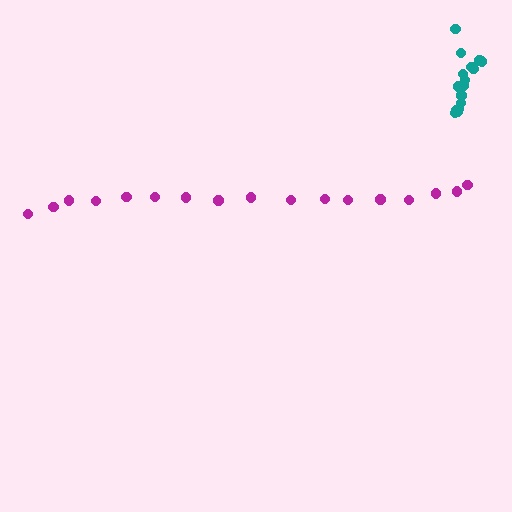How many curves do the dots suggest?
There are 2 distinct paths.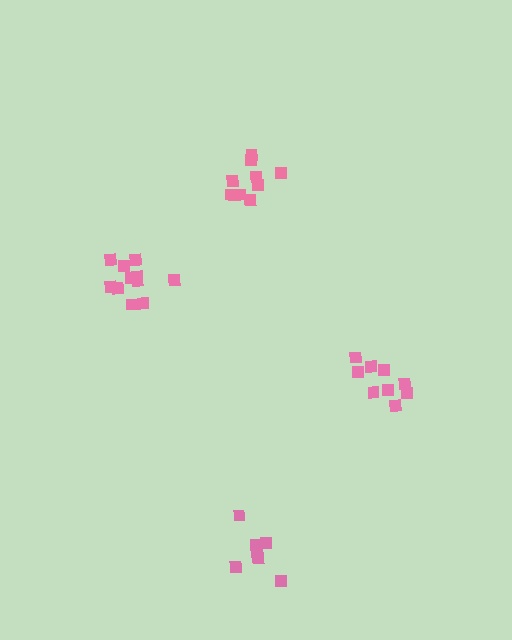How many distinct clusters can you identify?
There are 4 distinct clusters.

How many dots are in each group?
Group 1: 11 dots, Group 2: 7 dots, Group 3: 11 dots, Group 4: 9 dots (38 total).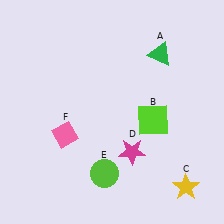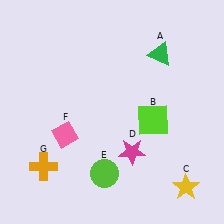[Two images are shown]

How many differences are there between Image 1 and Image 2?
There is 1 difference between the two images.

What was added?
An orange cross (G) was added in Image 2.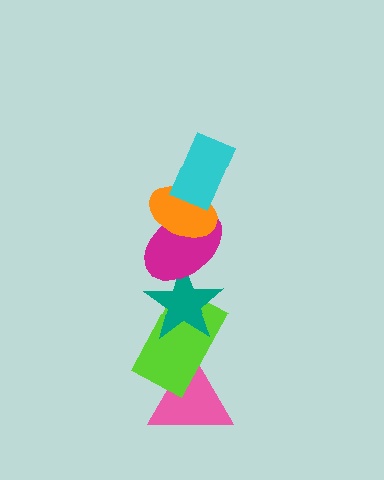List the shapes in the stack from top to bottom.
From top to bottom: the cyan rectangle, the orange ellipse, the magenta ellipse, the teal star, the lime rectangle, the pink triangle.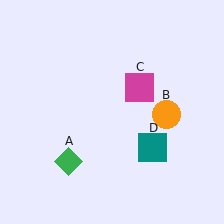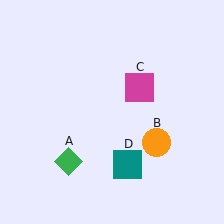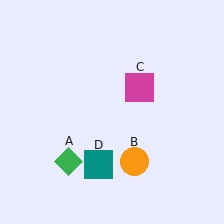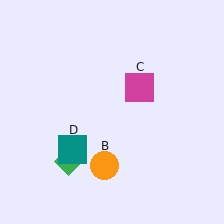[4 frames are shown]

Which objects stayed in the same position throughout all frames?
Green diamond (object A) and magenta square (object C) remained stationary.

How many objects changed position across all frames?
2 objects changed position: orange circle (object B), teal square (object D).